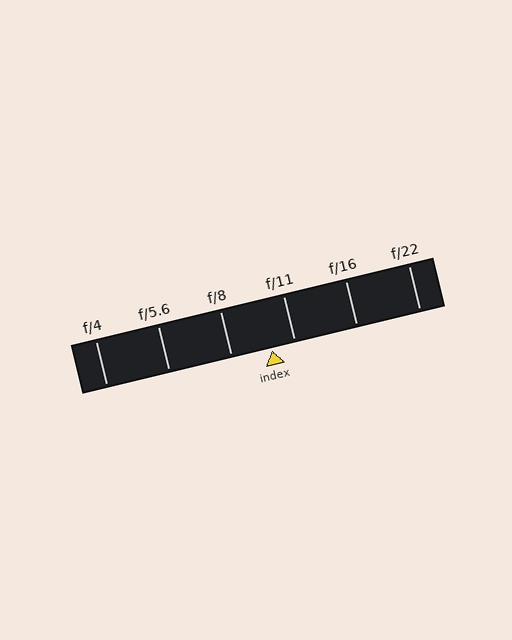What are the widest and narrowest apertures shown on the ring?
The widest aperture shown is f/4 and the narrowest is f/22.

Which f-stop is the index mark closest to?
The index mark is closest to f/11.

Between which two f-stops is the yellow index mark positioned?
The index mark is between f/8 and f/11.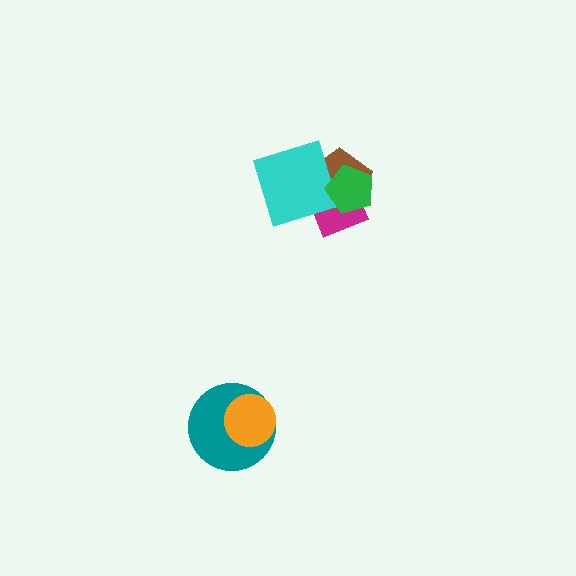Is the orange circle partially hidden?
No, no other shape covers it.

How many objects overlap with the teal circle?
1 object overlaps with the teal circle.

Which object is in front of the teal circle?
The orange circle is in front of the teal circle.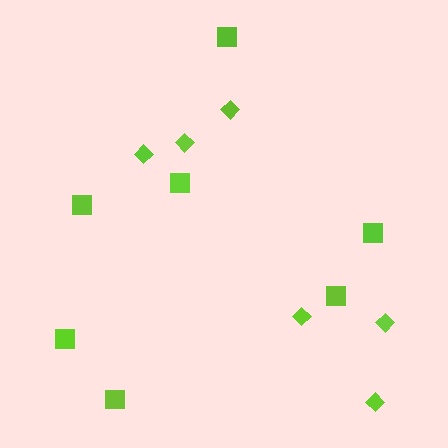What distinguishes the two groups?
There are 2 groups: one group of squares (7) and one group of diamonds (6).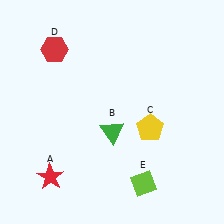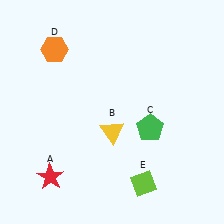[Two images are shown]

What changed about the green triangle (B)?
In Image 1, B is green. In Image 2, it changed to yellow.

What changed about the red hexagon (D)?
In Image 1, D is red. In Image 2, it changed to orange.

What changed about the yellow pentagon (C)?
In Image 1, C is yellow. In Image 2, it changed to green.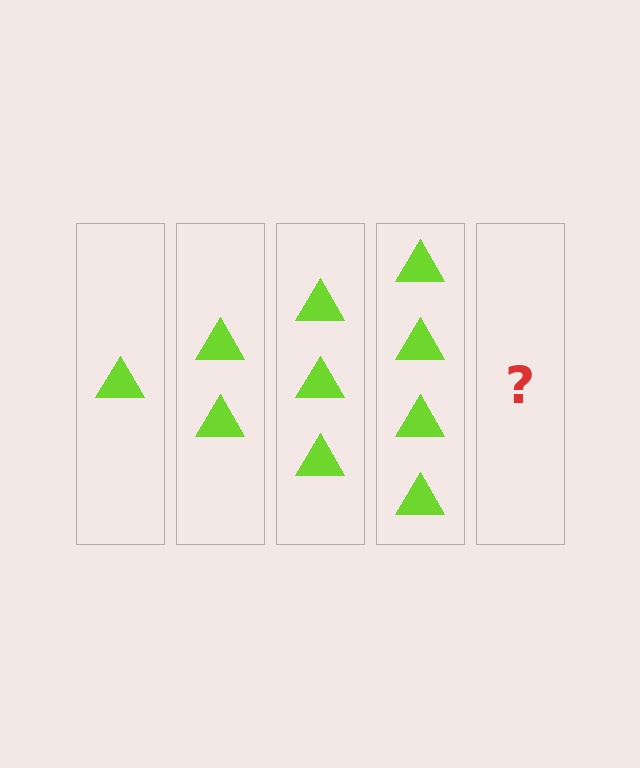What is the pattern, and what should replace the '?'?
The pattern is that each step adds one more triangle. The '?' should be 5 triangles.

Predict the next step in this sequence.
The next step is 5 triangles.